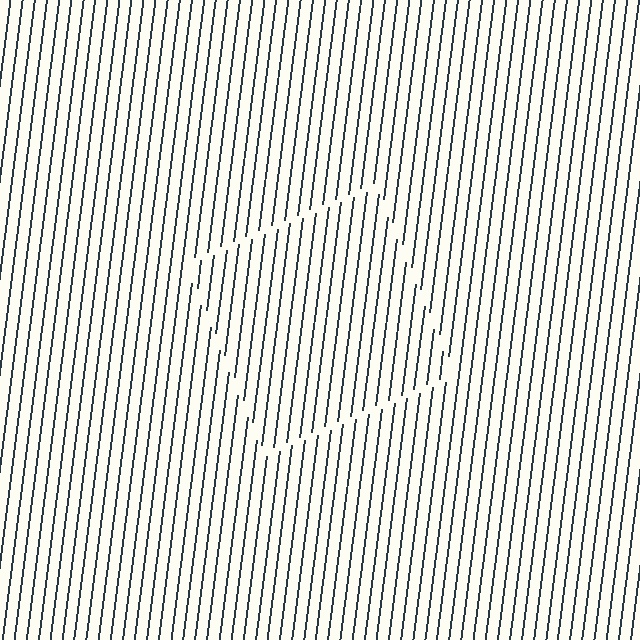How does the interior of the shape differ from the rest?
The interior of the shape contains the same grating, shifted by half a period — the contour is defined by the phase discontinuity where line-ends from the inner and outer gratings abut.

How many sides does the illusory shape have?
4 sides — the line-ends trace a square.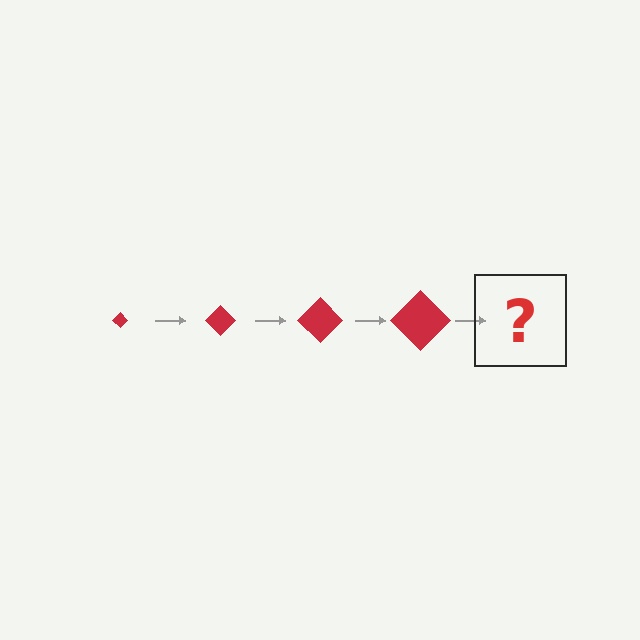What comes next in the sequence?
The next element should be a red diamond, larger than the previous one.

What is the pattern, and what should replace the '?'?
The pattern is that the diamond gets progressively larger each step. The '?' should be a red diamond, larger than the previous one.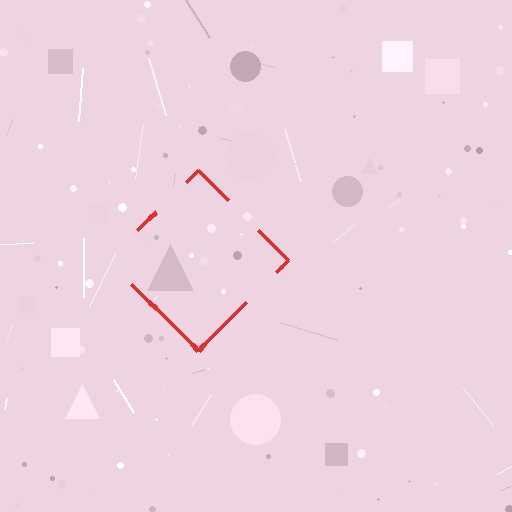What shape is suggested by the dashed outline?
The dashed outline suggests a diamond.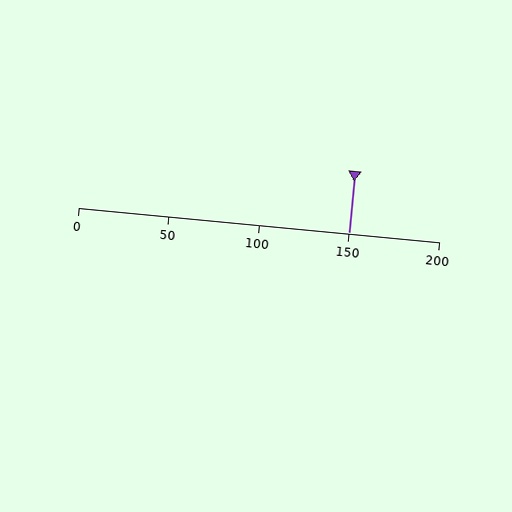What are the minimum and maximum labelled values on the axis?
The axis runs from 0 to 200.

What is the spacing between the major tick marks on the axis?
The major ticks are spaced 50 apart.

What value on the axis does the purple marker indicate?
The marker indicates approximately 150.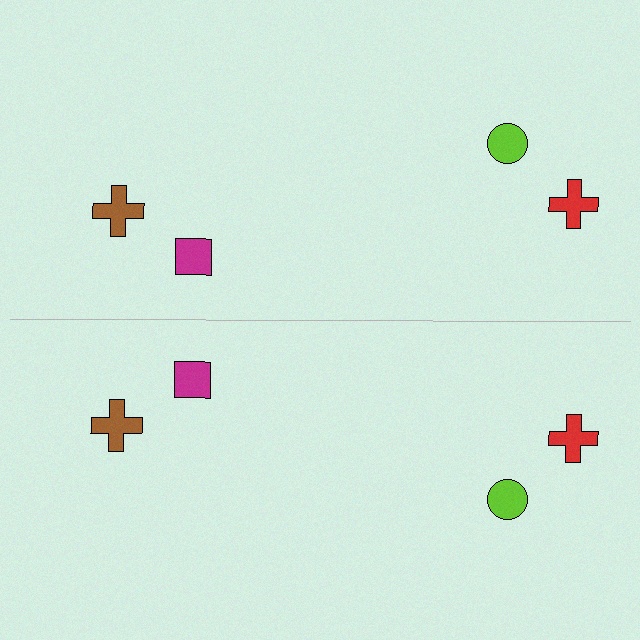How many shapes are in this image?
There are 8 shapes in this image.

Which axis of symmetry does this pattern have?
The pattern has a horizontal axis of symmetry running through the center of the image.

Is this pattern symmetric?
Yes, this pattern has bilateral (reflection) symmetry.